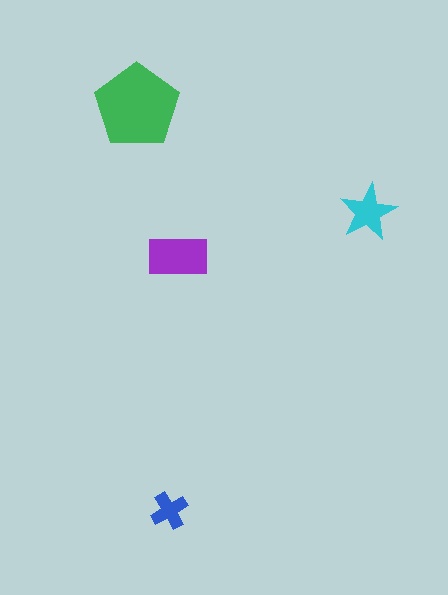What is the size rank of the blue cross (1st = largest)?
4th.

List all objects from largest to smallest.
The green pentagon, the purple rectangle, the cyan star, the blue cross.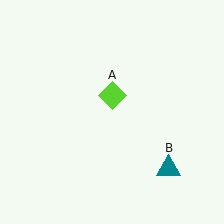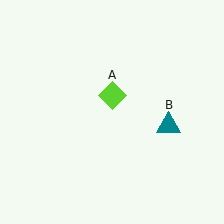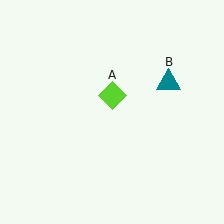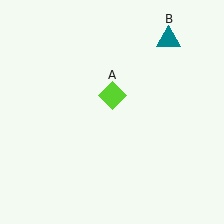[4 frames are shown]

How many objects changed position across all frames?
1 object changed position: teal triangle (object B).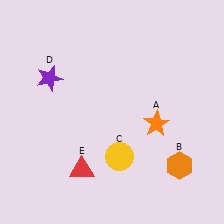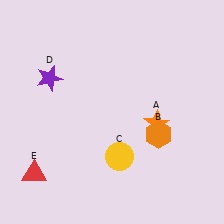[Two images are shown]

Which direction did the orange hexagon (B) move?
The orange hexagon (B) moved up.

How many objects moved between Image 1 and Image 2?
2 objects moved between the two images.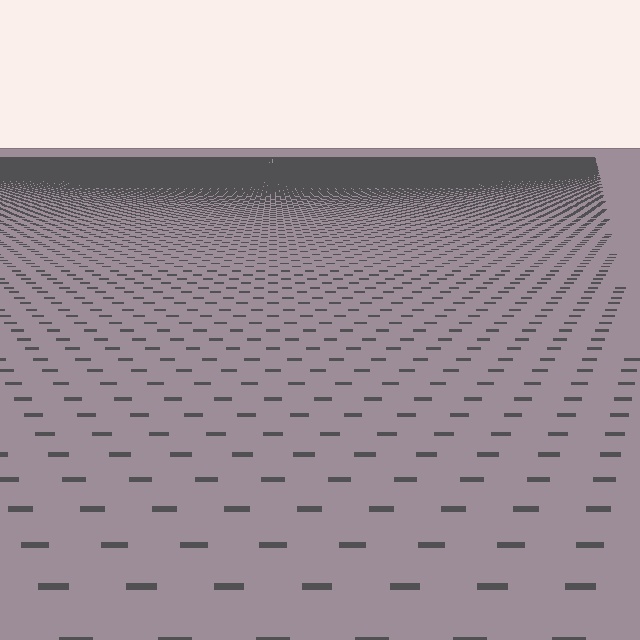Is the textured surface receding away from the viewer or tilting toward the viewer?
The surface is receding away from the viewer. Texture elements get smaller and denser toward the top.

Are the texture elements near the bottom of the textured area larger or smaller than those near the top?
Larger. Near the bottom, elements are closer to the viewer and appear at a bigger on-screen size.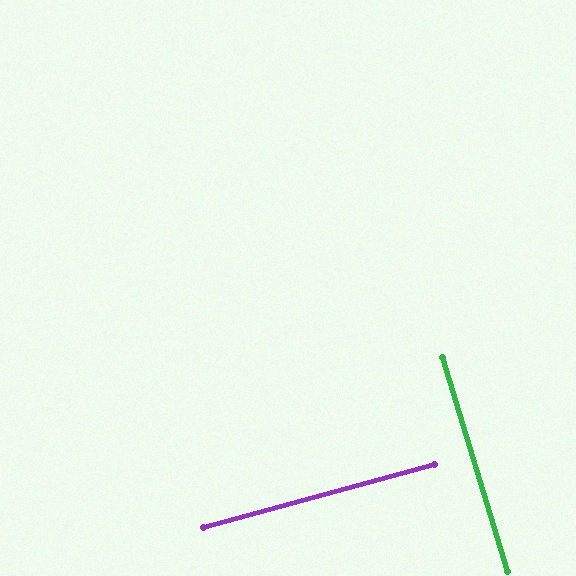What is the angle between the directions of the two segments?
Approximately 89 degrees.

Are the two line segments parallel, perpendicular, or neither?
Perpendicular — they meet at approximately 89°.